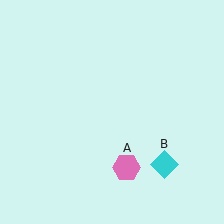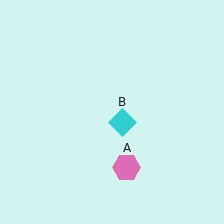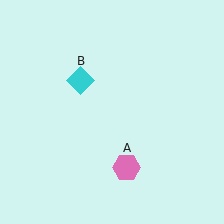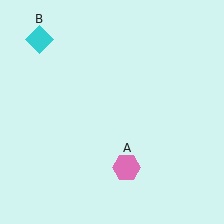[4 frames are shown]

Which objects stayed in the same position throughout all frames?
Pink hexagon (object A) remained stationary.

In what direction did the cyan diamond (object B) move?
The cyan diamond (object B) moved up and to the left.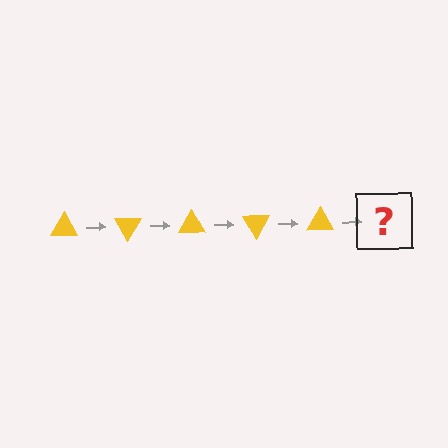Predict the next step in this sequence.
The next step is a yellow triangle rotated 300 degrees.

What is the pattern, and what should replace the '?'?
The pattern is that the triangle rotates 60 degrees each step. The '?' should be a yellow triangle rotated 300 degrees.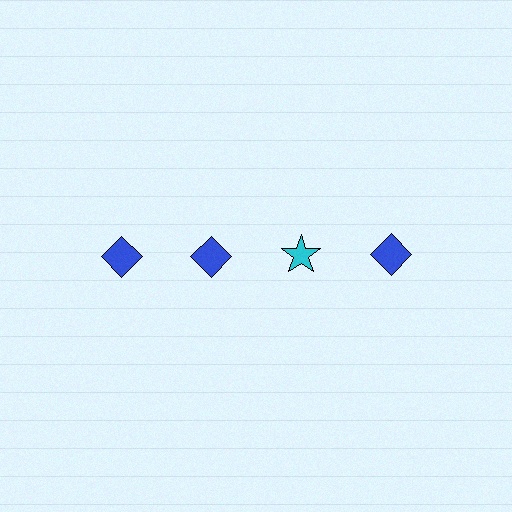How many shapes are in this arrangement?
There are 4 shapes arranged in a grid pattern.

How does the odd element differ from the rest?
It differs in both color (cyan instead of blue) and shape (star instead of diamond).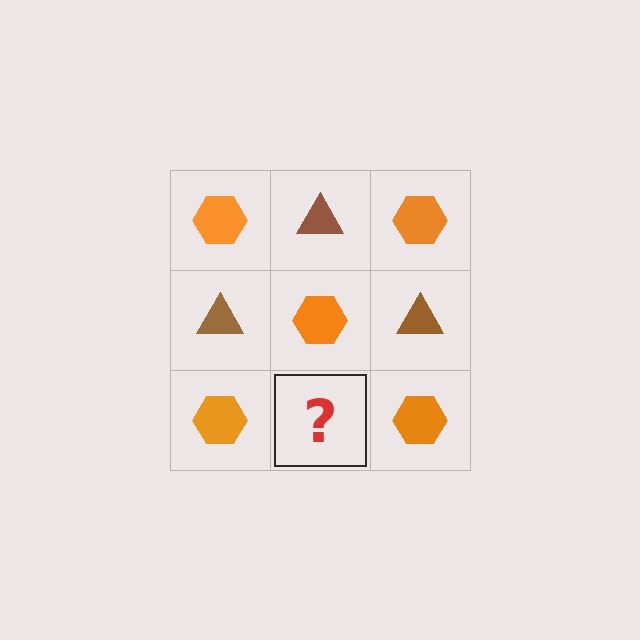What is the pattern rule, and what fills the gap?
The rule is that it alternates orange hexagon and brown triangle in a checkerboard pattern. The gap should be filled with a brown triangle.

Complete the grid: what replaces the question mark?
The question mark should be replaced with a brown triangle.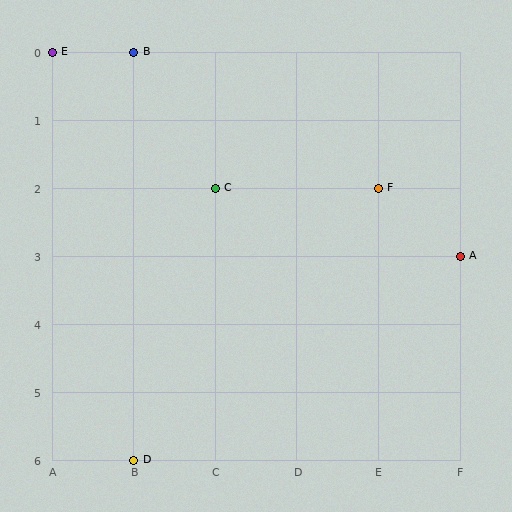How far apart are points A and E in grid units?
Points A and E are 5 columns and 3 rows apart (about 5.8 grid units diagonally).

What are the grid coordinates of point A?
Point A is at grid coordinates (F, 3).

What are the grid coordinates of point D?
Point D is at grid coordinates (B, 6).